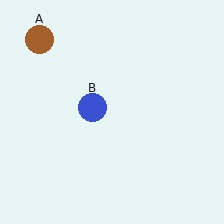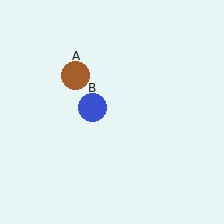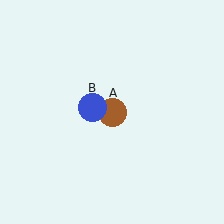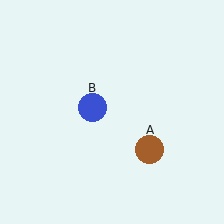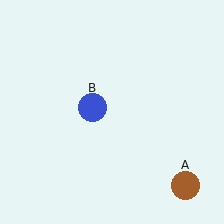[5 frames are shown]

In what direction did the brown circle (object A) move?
The brown circle (object A) moved down and to the right.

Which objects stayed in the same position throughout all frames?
Blue circle (object B) remained stationary.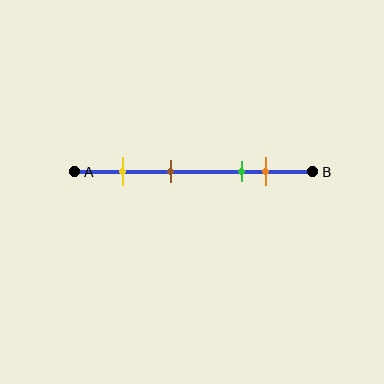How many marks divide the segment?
There are 4 marks dividing the segment.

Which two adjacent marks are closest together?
The green and orange marks are the closest adjacent pair.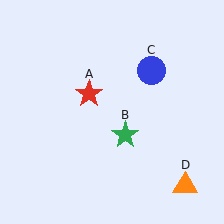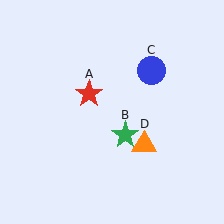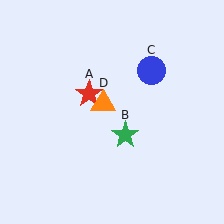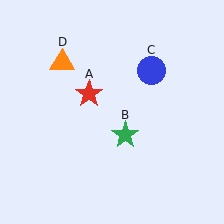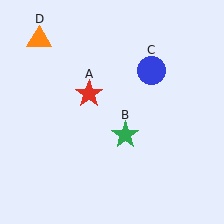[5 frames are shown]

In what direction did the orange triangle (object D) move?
The orange triangle (object D) moved up and to the left.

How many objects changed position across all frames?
1 object changed position: orange triangle (object D).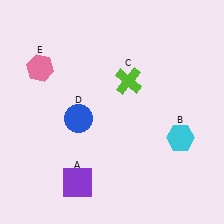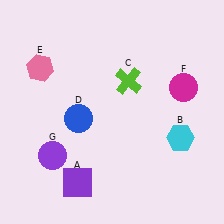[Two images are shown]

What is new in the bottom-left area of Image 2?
A purple circle (G) was added in the bottom-left area of Image 2.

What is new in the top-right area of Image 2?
A magenta circle (F) was added in the top-right area of Image 2.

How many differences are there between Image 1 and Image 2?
There are 2 differences between the two images.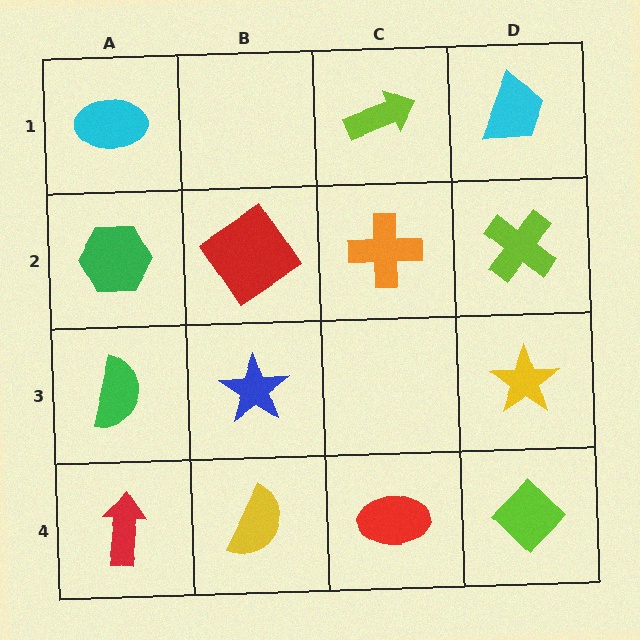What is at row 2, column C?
An orange cross.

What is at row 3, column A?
A green semicircle.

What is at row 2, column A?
A green hexagon.